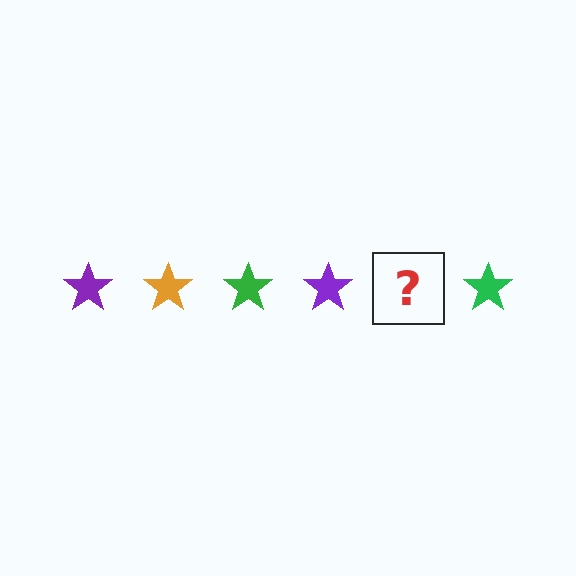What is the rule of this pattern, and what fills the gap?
The rule is that the pattern cycles through purple, orange, green stars. The gap should be filled with an orange star.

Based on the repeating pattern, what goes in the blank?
The blank should be an orange star.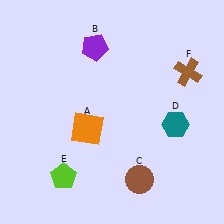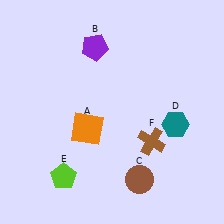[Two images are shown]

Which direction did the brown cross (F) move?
The brown cross (F) moved down.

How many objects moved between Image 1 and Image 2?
1 object moved between the two images.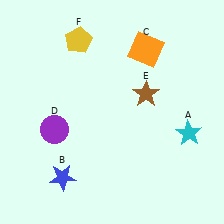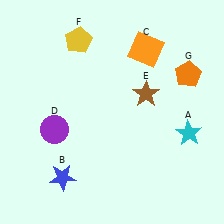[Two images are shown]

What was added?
An orange pentagon (G) was added in Image 2.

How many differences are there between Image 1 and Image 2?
There is 1 difference between the two images.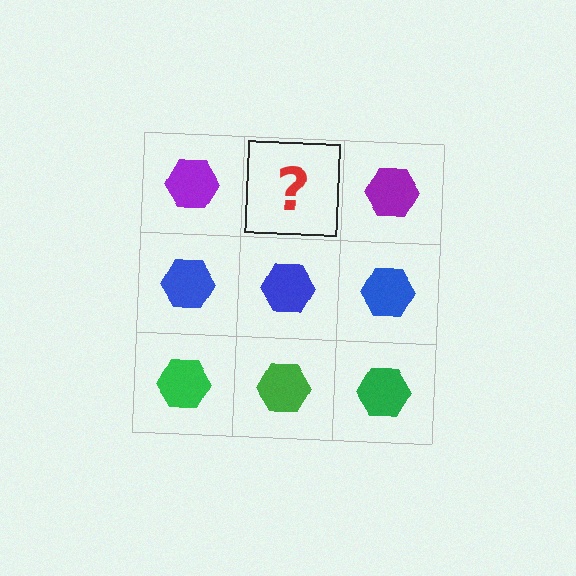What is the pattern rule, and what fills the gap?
The rule is that each row has a consistent color. The gap should be filled with a purple hexagon.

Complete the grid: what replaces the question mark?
The question mark should be replaced with a purple hexagon.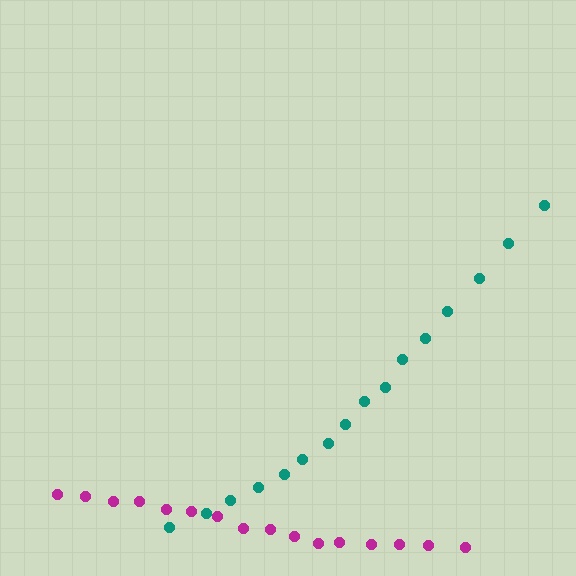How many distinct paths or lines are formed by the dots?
There are 2 distinct paths.